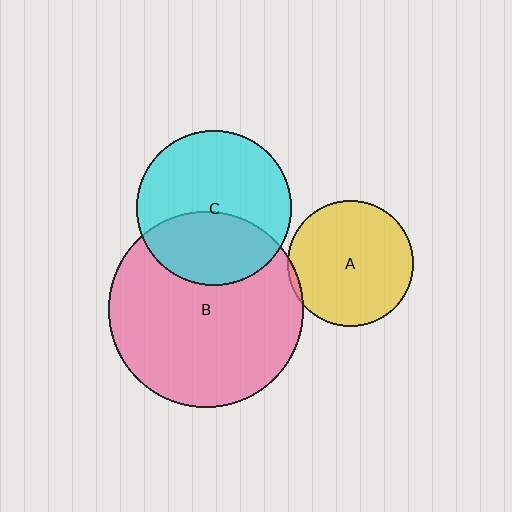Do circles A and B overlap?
Yes.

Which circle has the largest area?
Circle B (pink).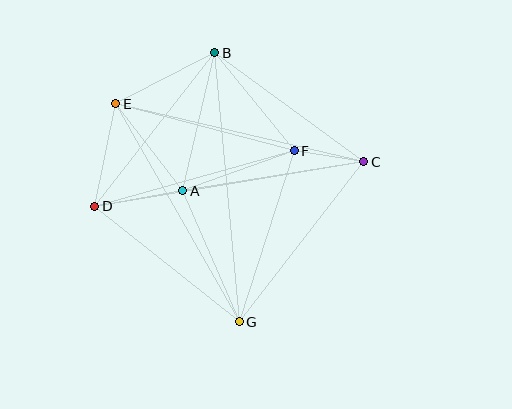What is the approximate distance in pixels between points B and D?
The distance between B and D is approximately 195 pixels.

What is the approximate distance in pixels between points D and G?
The distance between D and G is approximately 185 pixels.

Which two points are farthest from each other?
Points C and D are farthest from each other.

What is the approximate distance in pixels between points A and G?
The distance between A and G is approximately 143 pixels.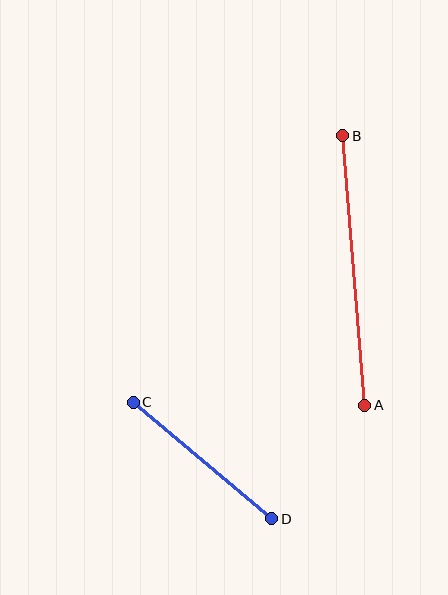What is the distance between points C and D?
The distance is approximately 181 pixels.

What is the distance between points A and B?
The distance is approximately 271 pixels.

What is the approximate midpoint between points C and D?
The midpoint is at approximately (203, 460) pixels.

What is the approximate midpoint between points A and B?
The midpoint is at approximately (354, 270) pixels.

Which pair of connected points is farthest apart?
Points A and B are farthest apart.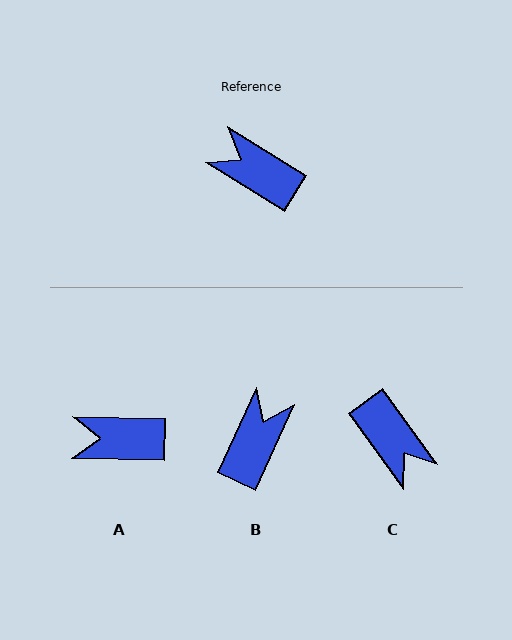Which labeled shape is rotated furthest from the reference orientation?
C, about 157 degrees away.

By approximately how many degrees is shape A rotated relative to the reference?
Approximately 30 degrees counter-clockwise.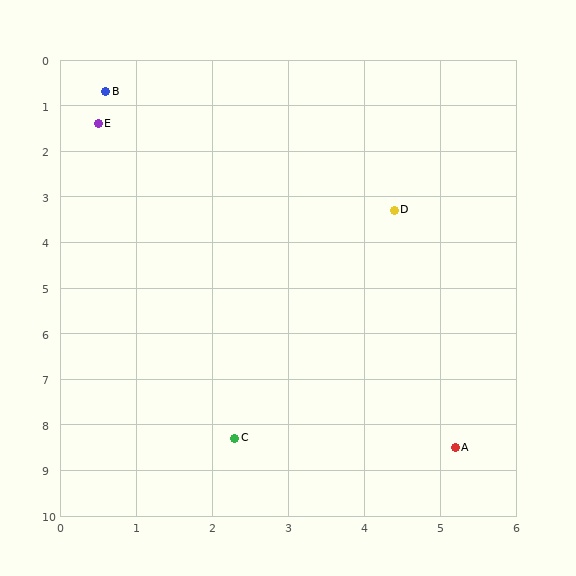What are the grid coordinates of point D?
Point D is at approximately (4.4, 3.3).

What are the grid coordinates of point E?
Point E is at approximately (0.5, 1.4).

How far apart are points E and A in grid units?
Points E and A are about 8.5 grid units apart.